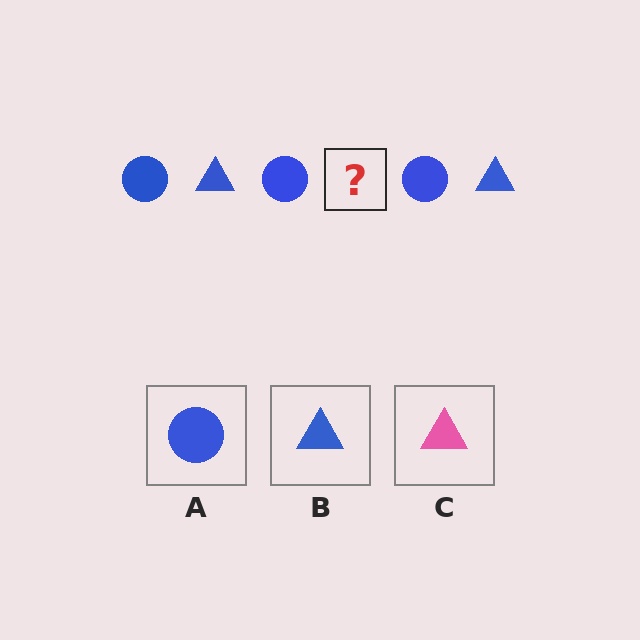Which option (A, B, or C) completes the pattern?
B.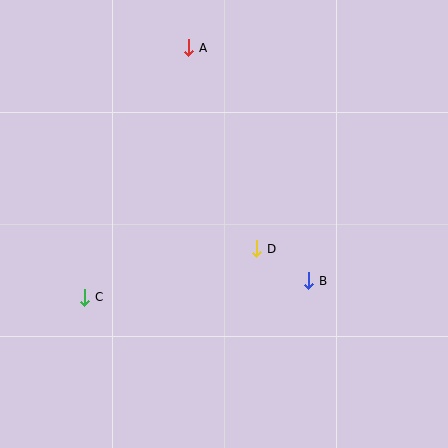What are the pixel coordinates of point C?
Point C is at (85, 297).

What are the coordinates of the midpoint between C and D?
The midpoint between C and D is at (171, 273).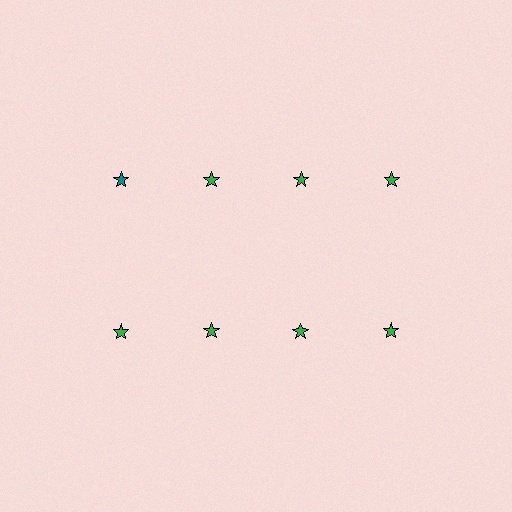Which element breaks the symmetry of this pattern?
The teal star in the top row, leftmost column breaks the symmetry. All other shapes are green stars.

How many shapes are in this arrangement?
There are 8 shapes arranged in a grid pattern.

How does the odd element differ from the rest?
It has a different color: teal instead of green.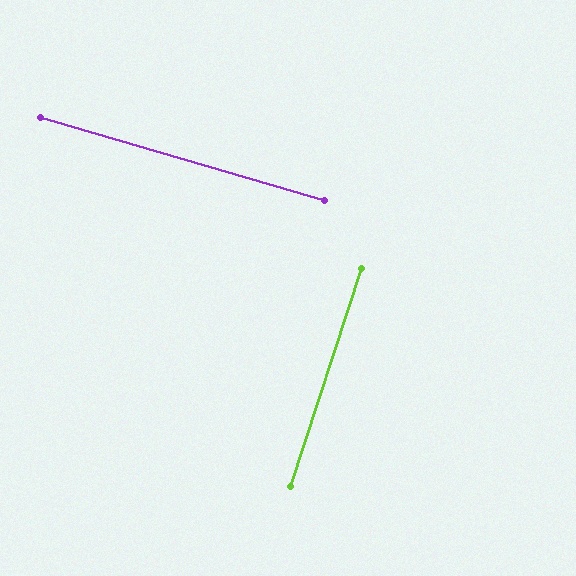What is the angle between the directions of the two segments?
Approximately 88 degrees.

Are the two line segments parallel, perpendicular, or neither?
Perpendicular — they meet at approximately 88°.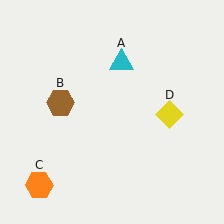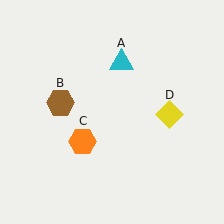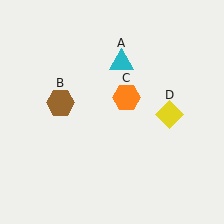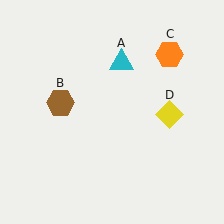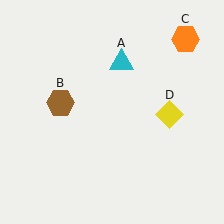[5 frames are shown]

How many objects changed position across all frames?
1 object changed position: orange hexagon (object C).